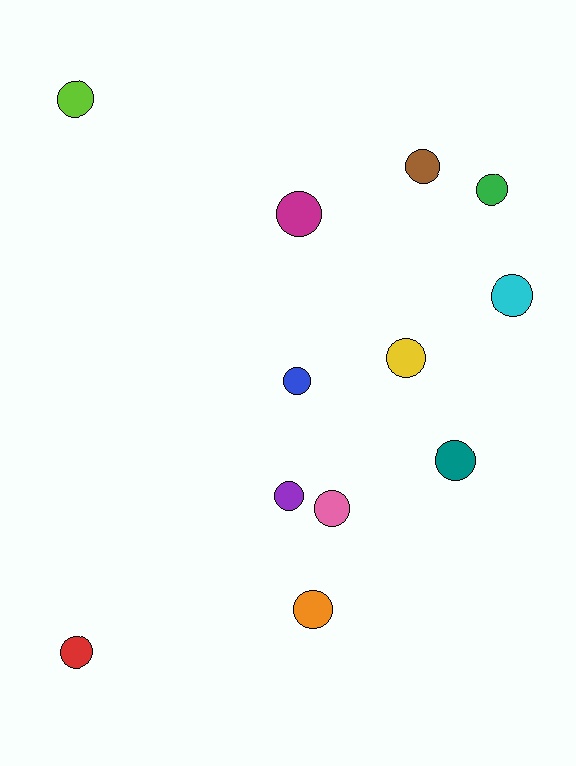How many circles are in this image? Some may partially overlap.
There are 12 circles.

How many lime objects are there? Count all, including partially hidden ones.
There is 1 lime object.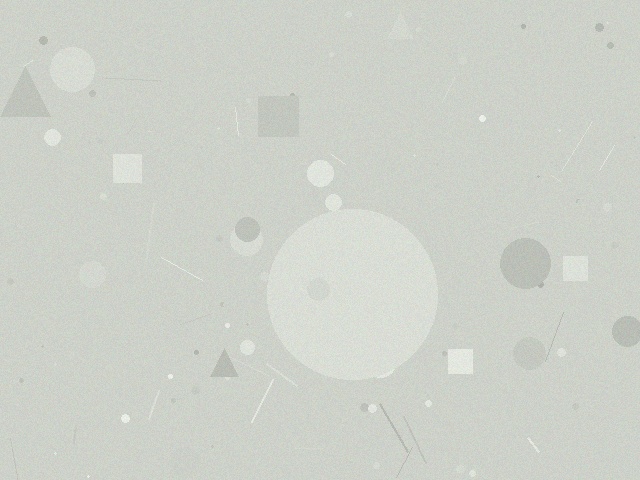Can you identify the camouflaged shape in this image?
The camouflaged shape is a circle.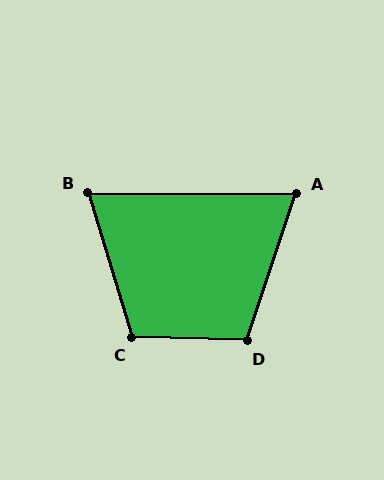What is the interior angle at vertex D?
Approximately 107 degrees (obtuse).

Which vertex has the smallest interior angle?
A, at approximately 72 degrees.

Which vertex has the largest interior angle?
C, at approximately 108 degrees.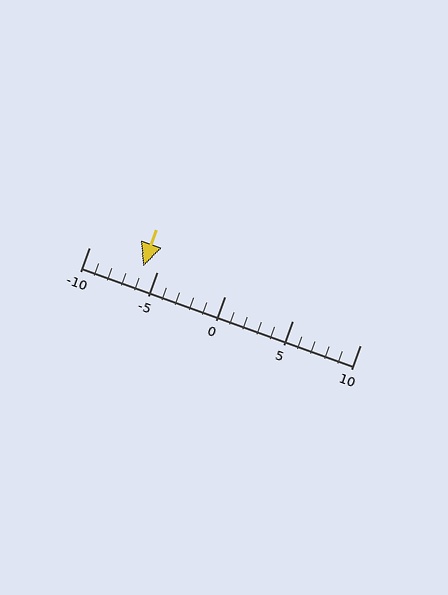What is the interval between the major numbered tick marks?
The major tick marks are spaced 5 units apart.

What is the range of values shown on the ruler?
The ruler shows values from -10 to 10.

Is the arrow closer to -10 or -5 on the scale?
The arrow is closer to -5.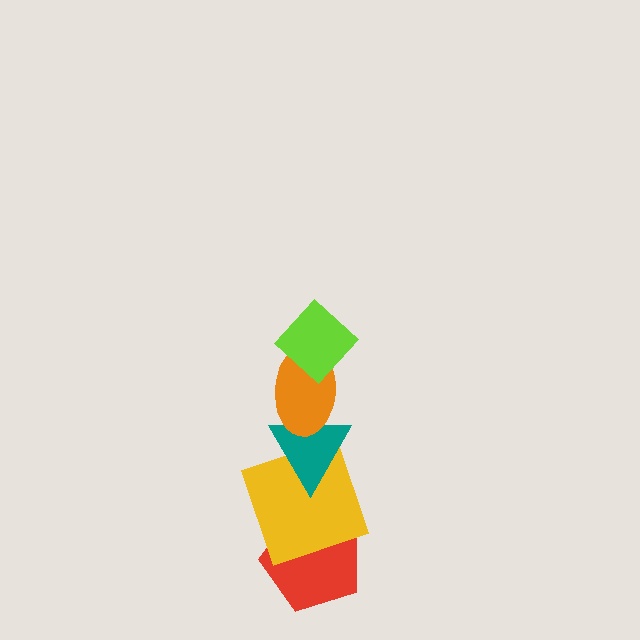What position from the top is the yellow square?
The yellow square is 4th from the top.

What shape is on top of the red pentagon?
The yellow square is on top of the red pentagon.